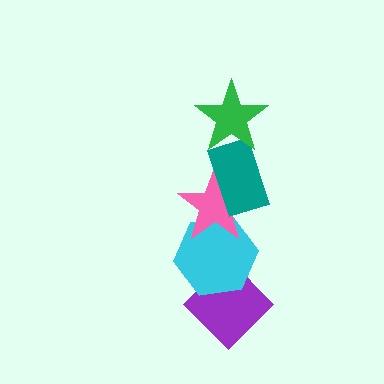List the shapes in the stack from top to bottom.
From top to bottom: the green star, the teal rectangle, the pink star, the cyan hexagon, the purple diamond.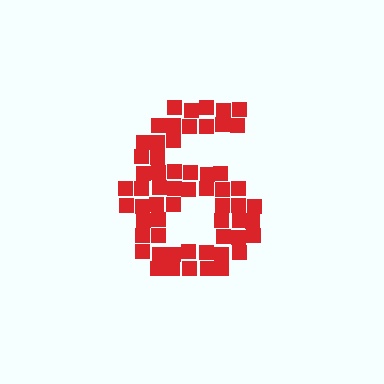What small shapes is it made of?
It is made of small squares.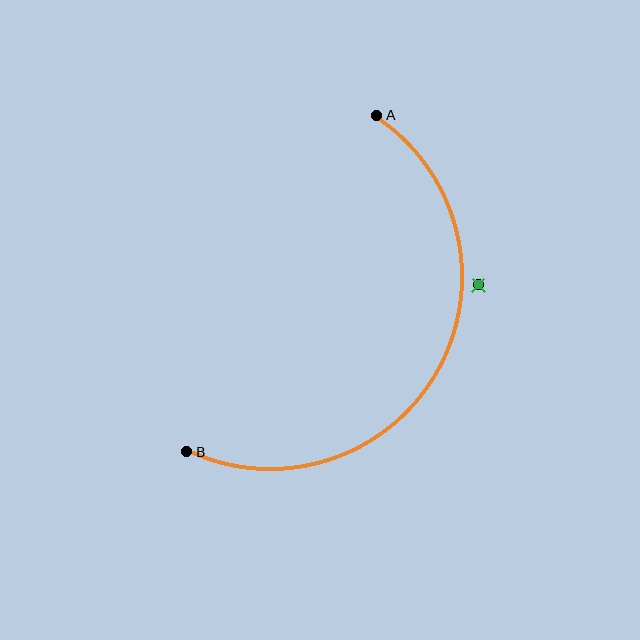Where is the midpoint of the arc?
The arc midpoint is the point on the curve farthest from the straight line joining A and B. It sits to the right of that line.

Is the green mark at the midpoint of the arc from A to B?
No — the green mark does not lie on the arc at all. It sits slightly outside the curve.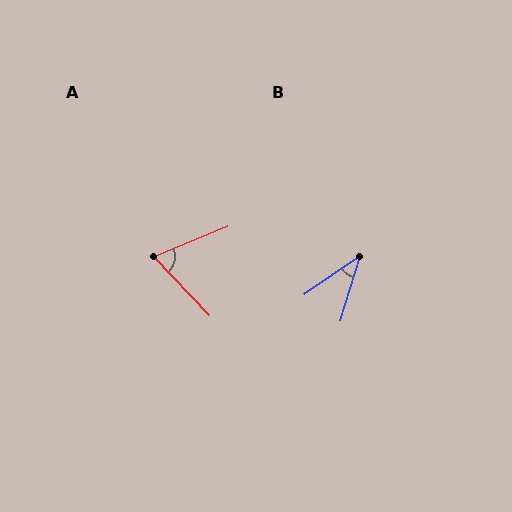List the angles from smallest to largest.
B (39°), A (69°).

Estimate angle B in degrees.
Approximately 39 degrees.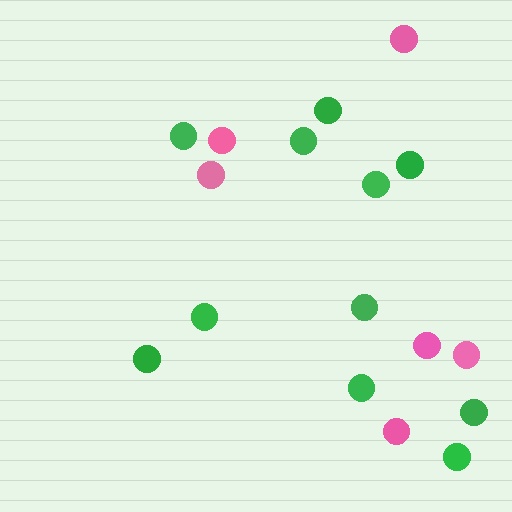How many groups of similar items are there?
There are 2 groups: one group of green circles (11) and one group of pink circles (6).